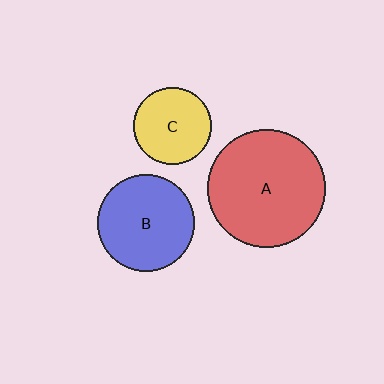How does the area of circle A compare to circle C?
Approximately 2.3 times.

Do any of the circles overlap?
No, none of the circles overlap.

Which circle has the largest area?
Circle A (red).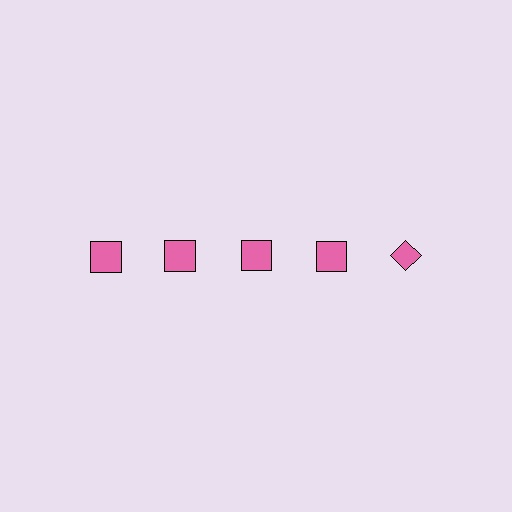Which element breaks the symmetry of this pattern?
The pink diamond in the top row, rightmost column breaks the symmetry. All other shapes are pink squares.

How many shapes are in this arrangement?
There are 5 shapes arranged in a grid pattern.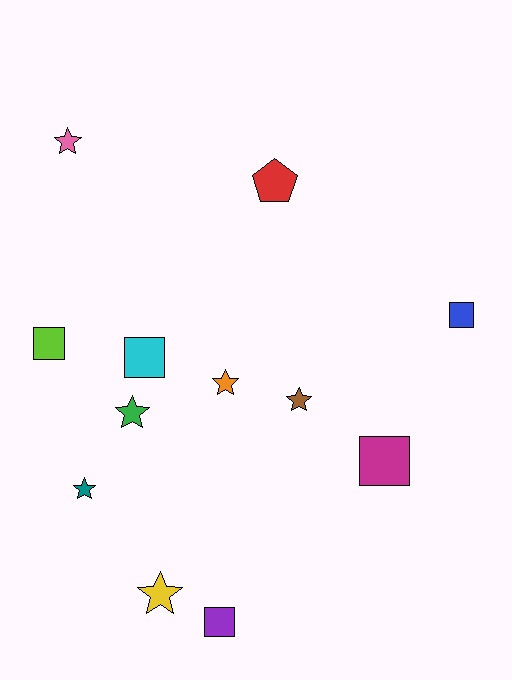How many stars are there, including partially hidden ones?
There are 6 stars.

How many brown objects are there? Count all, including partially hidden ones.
There is 1 brown object.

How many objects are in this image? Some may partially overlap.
There are 12 objects.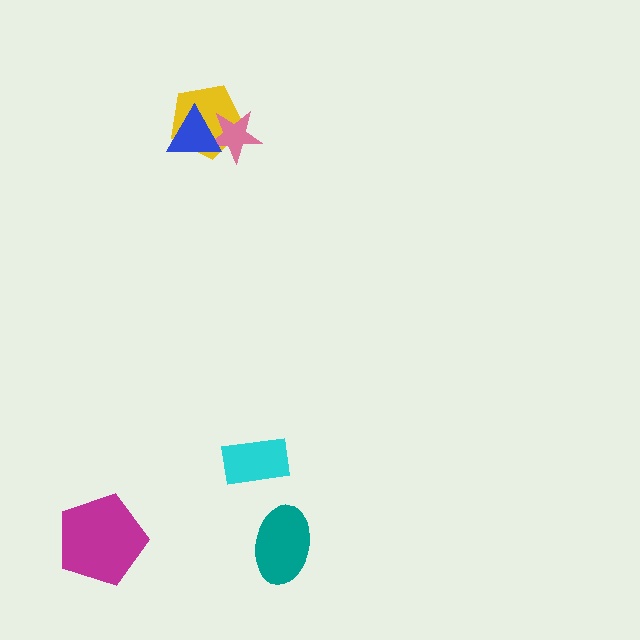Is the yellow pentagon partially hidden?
Yes, it is partially covered by another shape.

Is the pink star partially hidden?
Yes, it is partially covered by another shape.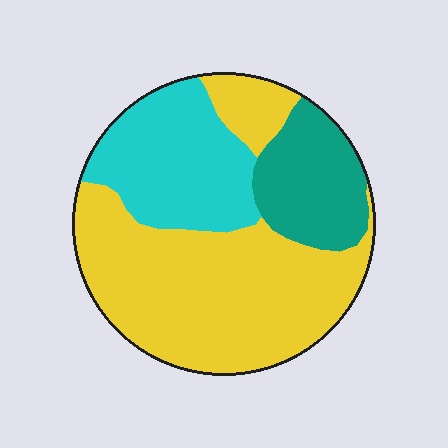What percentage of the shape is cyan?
Cyan takes up about one quarter (1/4) of the shape.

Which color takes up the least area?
Teal, at roughly 20%.